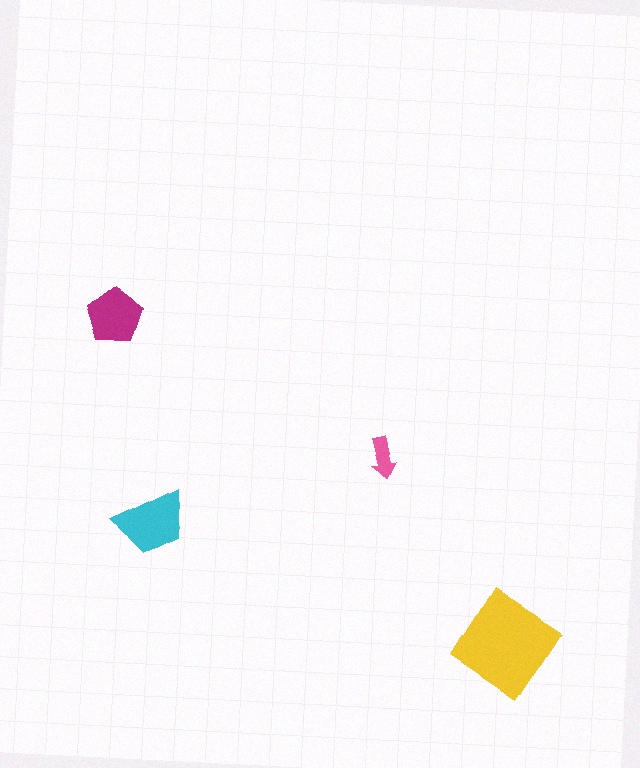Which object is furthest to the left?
The magenta pentagon is leftmost.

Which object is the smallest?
The pink arrow.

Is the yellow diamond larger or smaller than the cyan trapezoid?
Larger.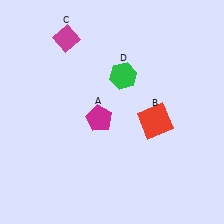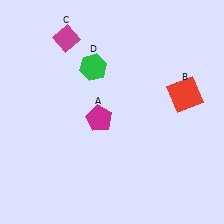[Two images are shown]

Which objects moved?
The objects that moved are: the red square (B), the green hexagon (D).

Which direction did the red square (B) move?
The red square (B) moved right.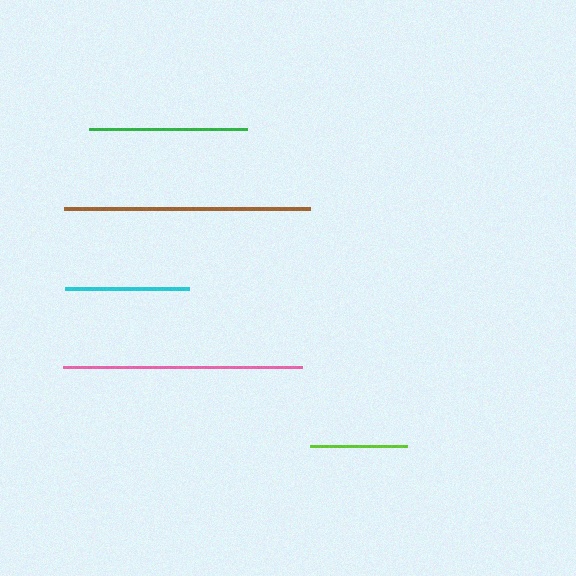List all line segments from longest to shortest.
From longest to shortest: brown, pink, green, cyan, lime.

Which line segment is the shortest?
The lime line is the shortest at approximately 97 pixels.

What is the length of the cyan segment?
The cyan segment is approximately 124 pixels long.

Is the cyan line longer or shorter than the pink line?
The pink line is longer than the cyan line.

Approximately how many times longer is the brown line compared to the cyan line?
The brown line is approximately 2.0 times the length of the cyan line.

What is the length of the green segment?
The green segment is approximately 158 pixels long.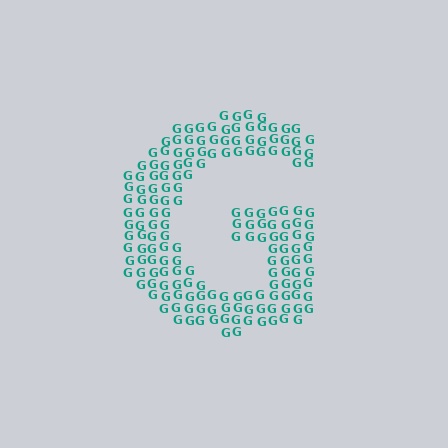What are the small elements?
The small elements are letter G's.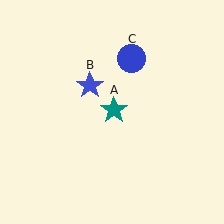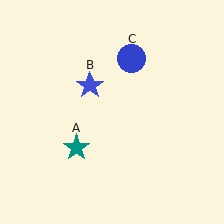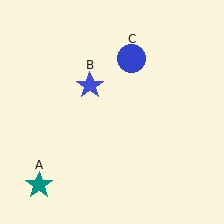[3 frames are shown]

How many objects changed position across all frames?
1 object changed position: teal star (object A).